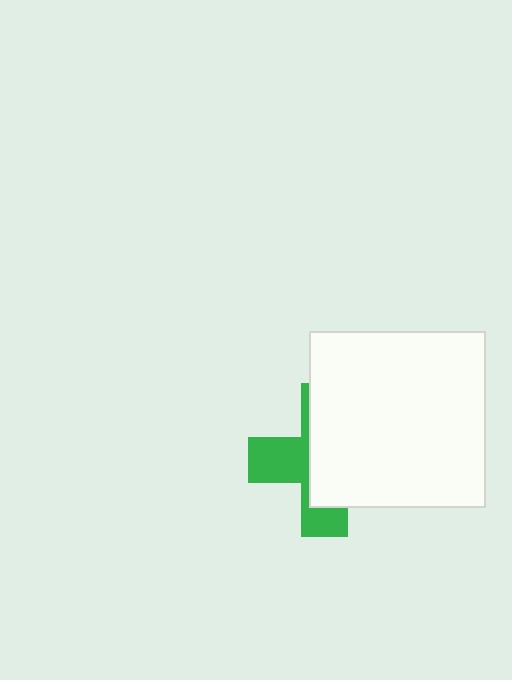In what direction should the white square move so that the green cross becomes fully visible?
The white square should move right. That is the shortest direction to clear the overlap and leave the green cross fully visible.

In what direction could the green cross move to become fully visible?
The green cross could move left. That would shift it out from behind the white square entirely.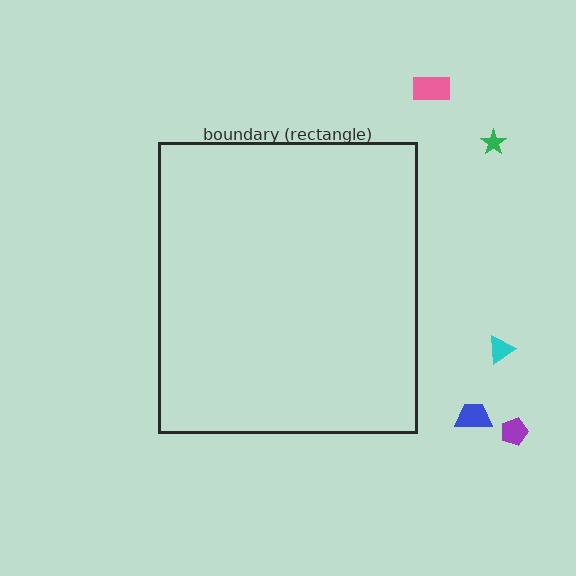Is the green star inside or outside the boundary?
Outside.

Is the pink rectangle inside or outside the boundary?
Outside.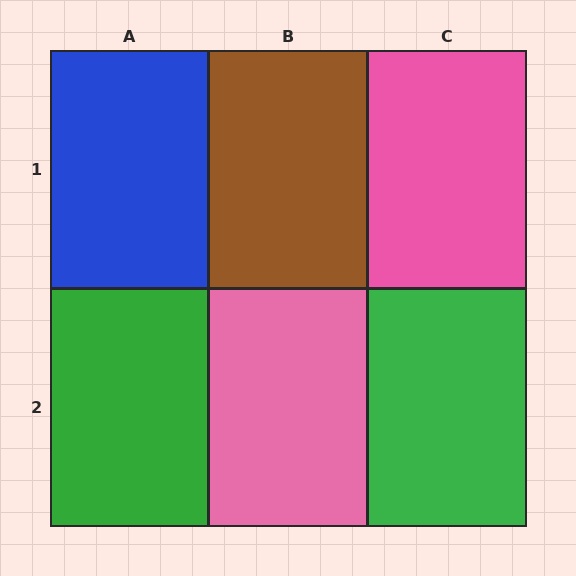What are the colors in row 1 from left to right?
Blue, brown, pink.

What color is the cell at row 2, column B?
Pink.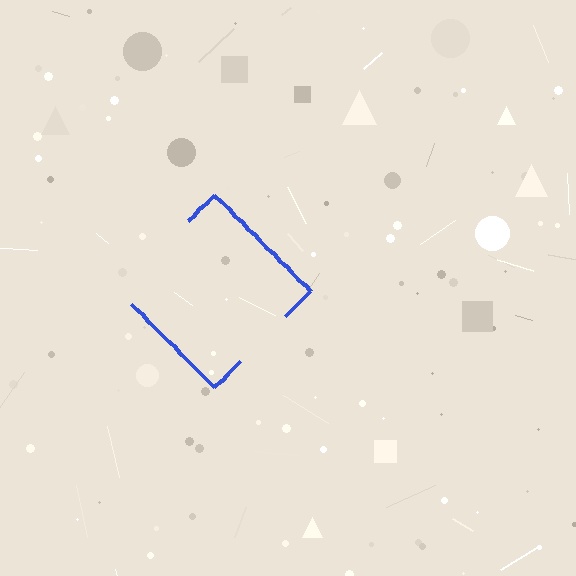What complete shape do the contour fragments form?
The contour fragments form a diamond.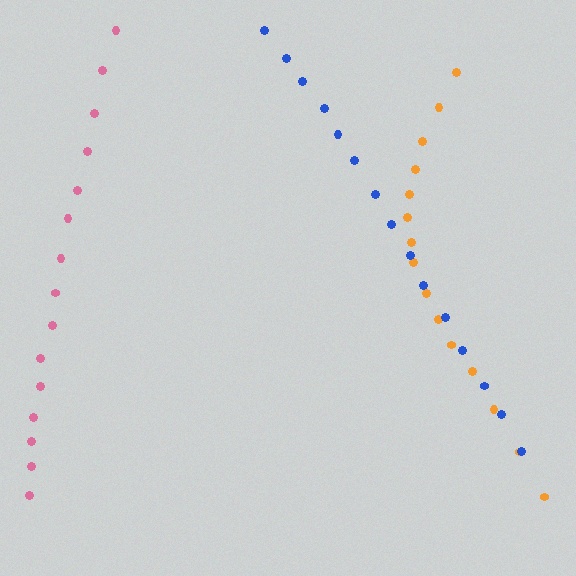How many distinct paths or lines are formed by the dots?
There are 3 distinct paths.